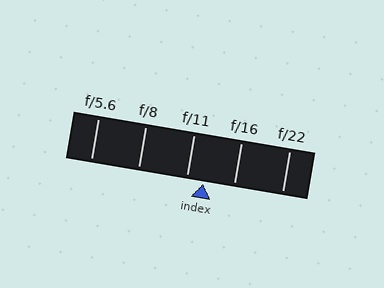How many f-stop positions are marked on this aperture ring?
There are 5 f-stop positions marked.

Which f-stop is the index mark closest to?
The index mark is closest to f/11.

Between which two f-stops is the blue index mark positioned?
The index mark is between f/11 and f/16.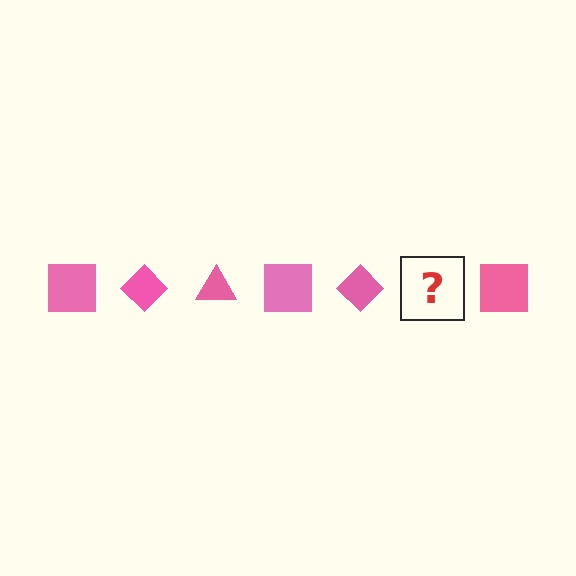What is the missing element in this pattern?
The missing element is a pink triangle.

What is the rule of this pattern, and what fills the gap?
The rule is that the pattern cycles through square, diamond, triangle shapes in pink. The gap should be filled with a pink triangle.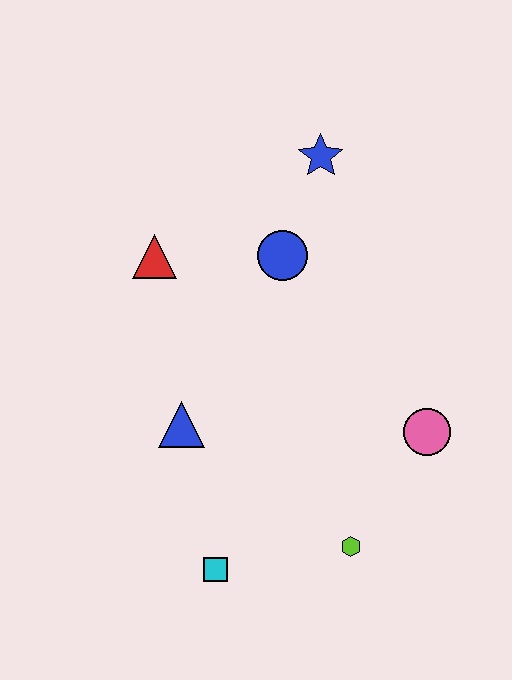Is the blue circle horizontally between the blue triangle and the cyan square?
No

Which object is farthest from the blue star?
The cyan square is farthest from the blue star.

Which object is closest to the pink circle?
The lime hexagon is closest to the pink circle.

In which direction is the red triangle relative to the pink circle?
The red triangle is to the left of the pink circle.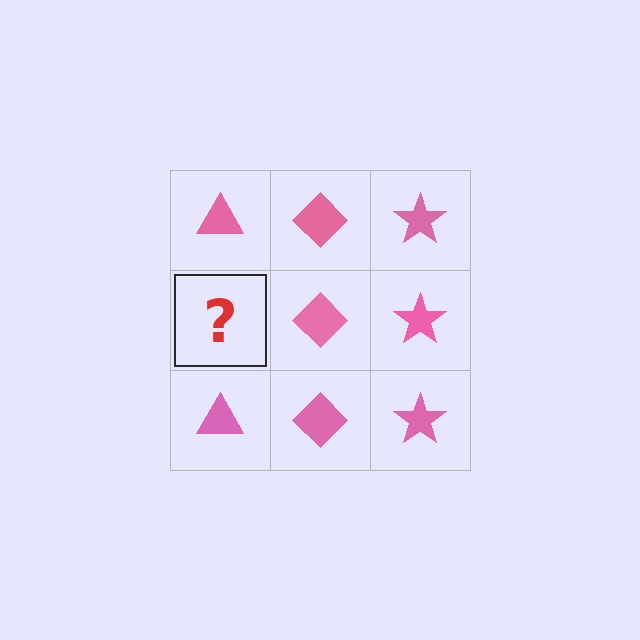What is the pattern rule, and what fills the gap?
The rule is that each column has a consistent shape. The gap should be filled with a pink triangle.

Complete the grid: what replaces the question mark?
The question mark should be replaced with a pink triangle.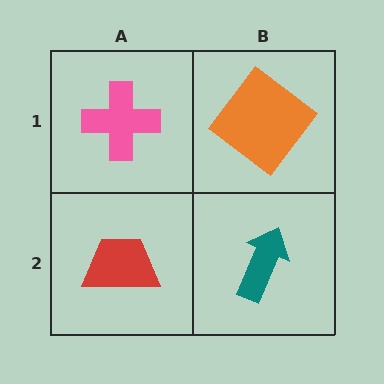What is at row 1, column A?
A pink cross.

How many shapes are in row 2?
2 shapes.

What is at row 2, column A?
A red trapezoid.